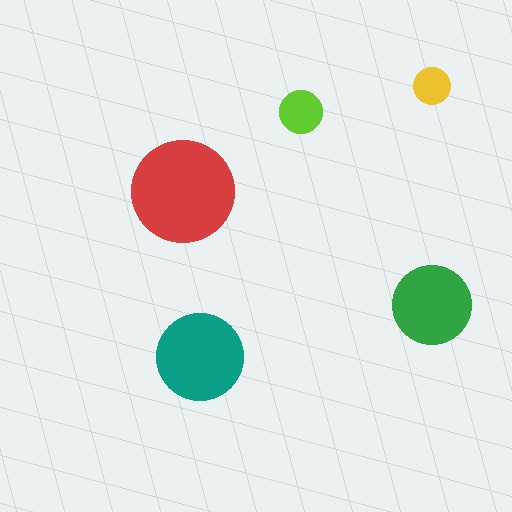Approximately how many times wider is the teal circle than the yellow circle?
About 2.5 times wider.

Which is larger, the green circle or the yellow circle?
The green one.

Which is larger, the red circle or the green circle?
The red one.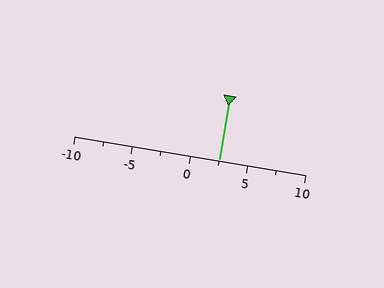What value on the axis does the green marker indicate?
The marker indicates approximately 2.5.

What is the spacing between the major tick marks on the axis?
The major ticks are spaced 5 apart.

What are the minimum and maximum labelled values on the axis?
The axis runs from -10 to 10.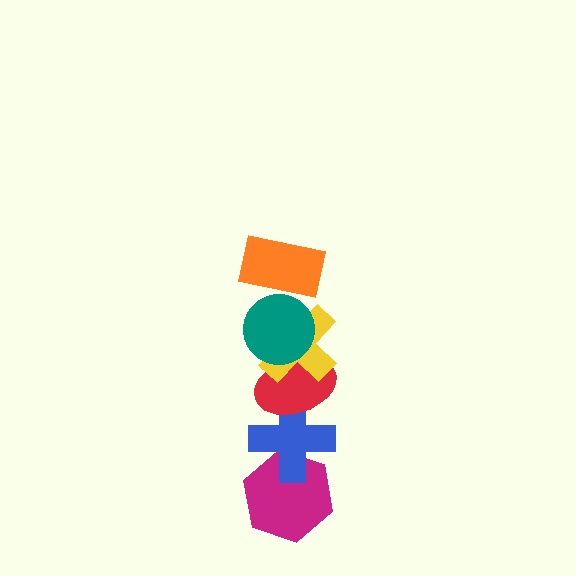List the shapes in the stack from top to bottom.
From top to bottom: the orange rectangle, the teal circle, the yellow cross, the red ellipse, the blue cross, the magenta hexagon.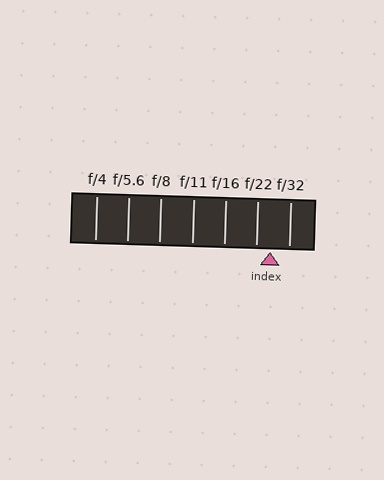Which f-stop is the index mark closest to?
The index mark is closest to f/22.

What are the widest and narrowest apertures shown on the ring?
The widest aperture shown is f/4 and the narrowest is f/32.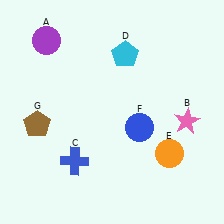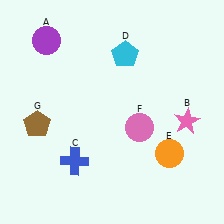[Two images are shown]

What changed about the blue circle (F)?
In Image 1, F is blue. In Image 2, it changed to pink.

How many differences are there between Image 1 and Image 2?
There is 1 difference between the two images.